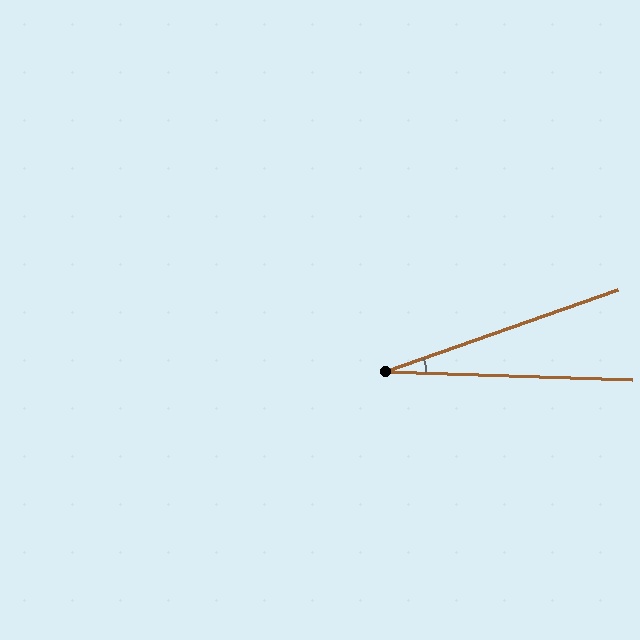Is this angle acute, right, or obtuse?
It is acute.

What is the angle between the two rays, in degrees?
Approximately 21 degrees.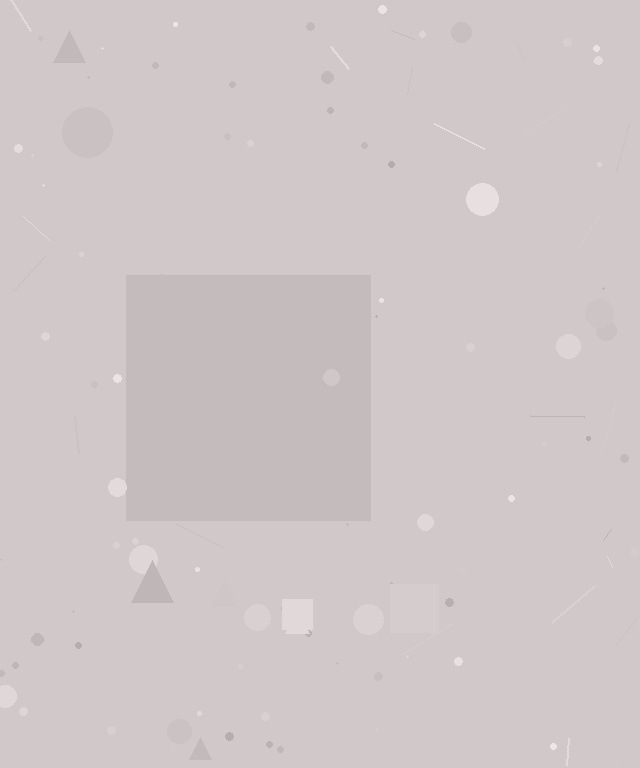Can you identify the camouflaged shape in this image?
The camouflaged shape is a square.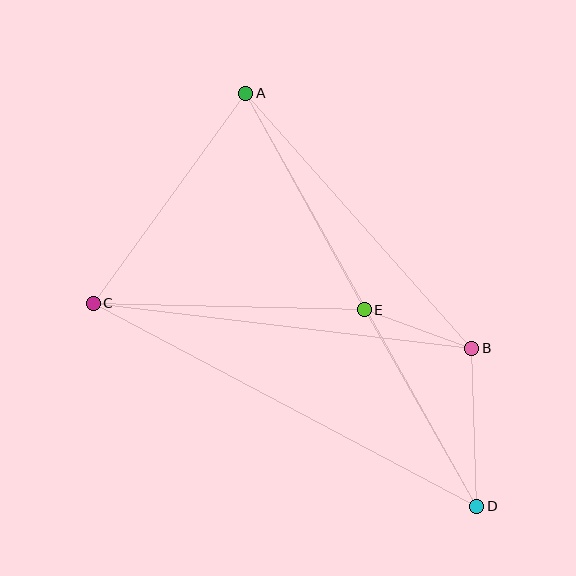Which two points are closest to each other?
Points B and E are closest to each other.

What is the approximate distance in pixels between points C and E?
The distance between C and E is approximately 271 pixels.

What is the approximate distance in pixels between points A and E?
The distance between A and E is approximately 247 pixels.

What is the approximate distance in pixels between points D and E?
The distance between D and E is approximately 227 pixels.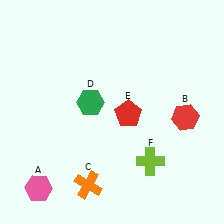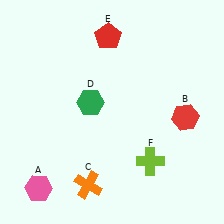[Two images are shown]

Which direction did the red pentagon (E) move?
The red pentagon (E) moved up.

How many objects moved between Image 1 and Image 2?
1 object moved between the two images.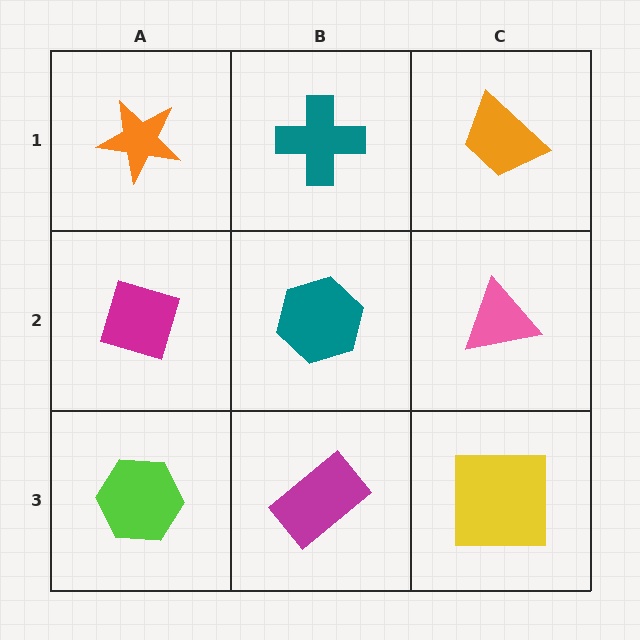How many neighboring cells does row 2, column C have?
3.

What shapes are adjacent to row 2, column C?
An orange trapezoid (row 1, column C), a yellow square (row 3, column C), a teal hexagon (row 2, column B).